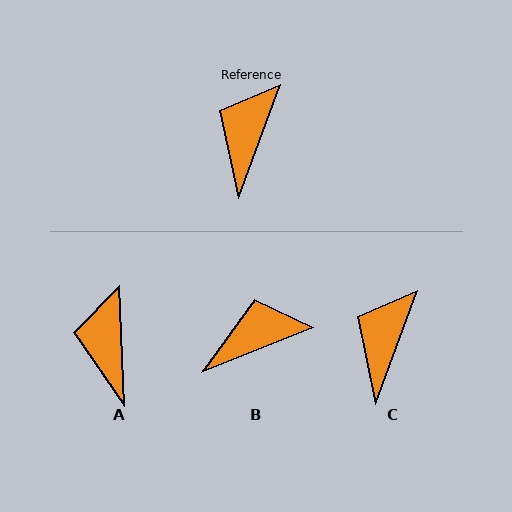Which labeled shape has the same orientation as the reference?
C.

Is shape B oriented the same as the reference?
No, it is off by about 48 degrees.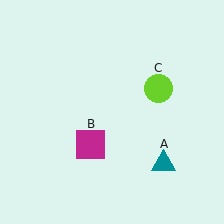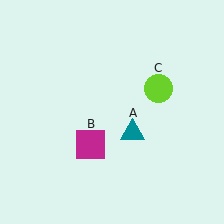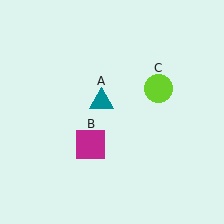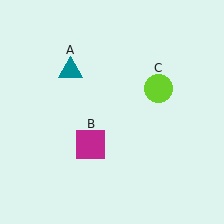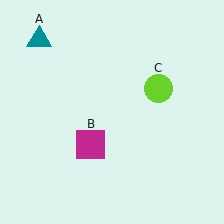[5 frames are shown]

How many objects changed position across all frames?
1 object changed position: teal triangle (object A).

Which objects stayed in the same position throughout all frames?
Magenta square (object B) and lime circle (object C) remained stationary.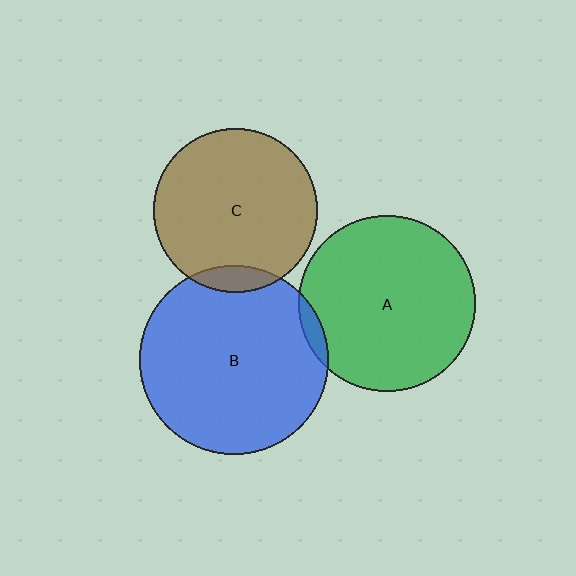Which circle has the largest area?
Circle B (blue).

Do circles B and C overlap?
Yes.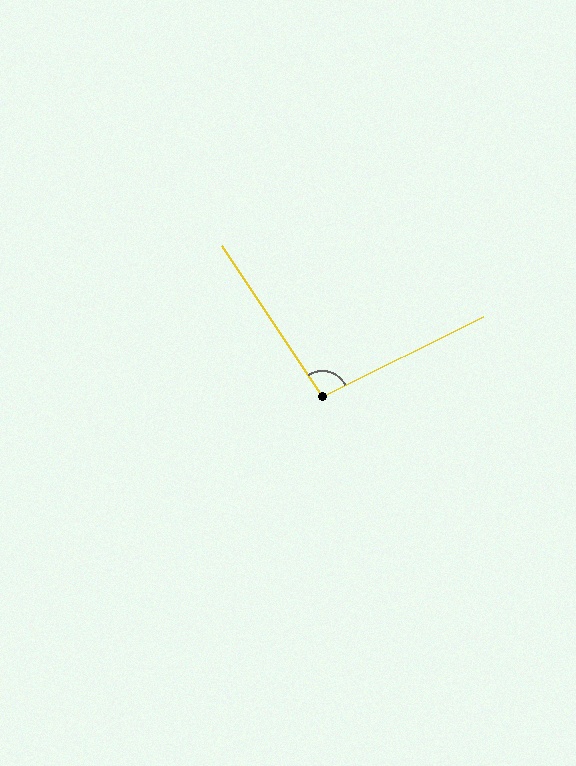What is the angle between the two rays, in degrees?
Approximately 97 degrees.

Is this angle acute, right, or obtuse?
It is obtuse.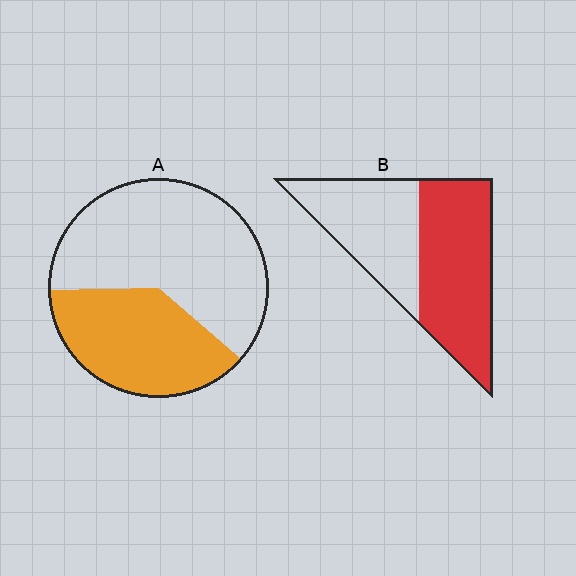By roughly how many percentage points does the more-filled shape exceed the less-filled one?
By roughly 15 percentage points (B over A).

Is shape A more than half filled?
No.